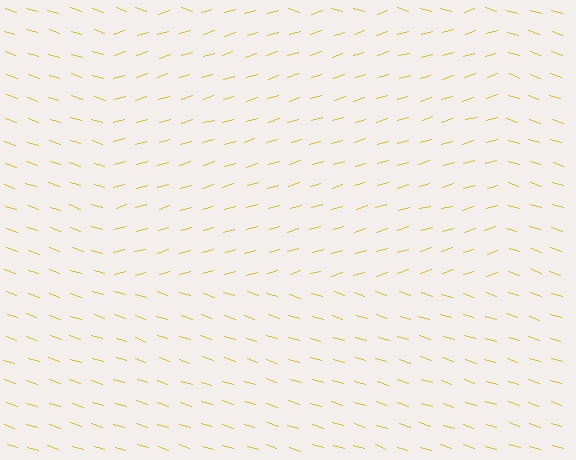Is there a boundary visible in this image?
Yes, there is a texture boundary formed by a change in line orientation.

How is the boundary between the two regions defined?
The boundary is defined purely by a change in line orientation (approximately 35 degrees difference). All lines are the same color and thickness.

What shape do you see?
I see a rectangle.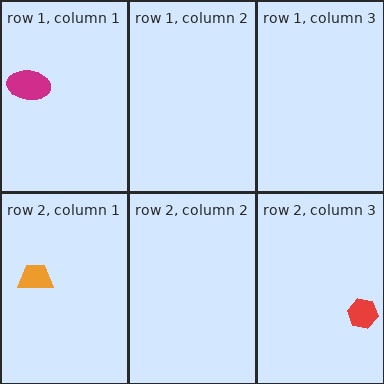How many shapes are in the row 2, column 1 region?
1.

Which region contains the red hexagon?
The row 2, column 3 region.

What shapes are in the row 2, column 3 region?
The red hexagon.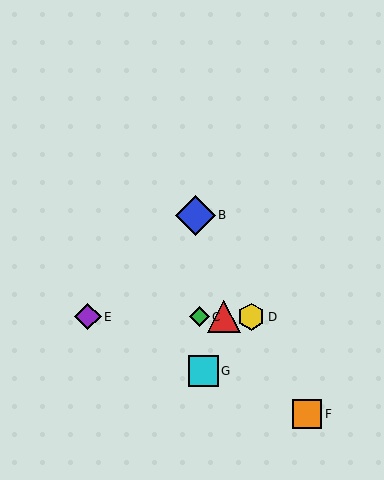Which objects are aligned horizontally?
Objects A, C, D, E are aligned horizontally.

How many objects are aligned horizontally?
4 objects (A, C, D, E) are aligned horizontally.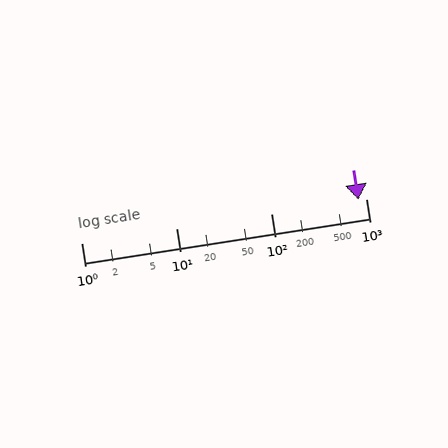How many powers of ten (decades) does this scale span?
The scale spans 3 decades, from 1 to 1000.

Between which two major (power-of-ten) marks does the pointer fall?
The pointer is between 100 and 1000.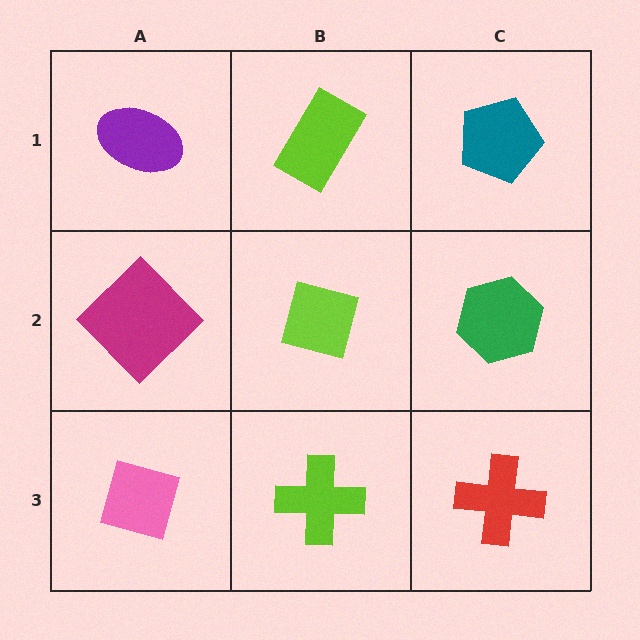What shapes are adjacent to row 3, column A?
A magenta diamond (row 2, column A), a lime cross (row 3, column B).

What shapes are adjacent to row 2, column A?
A purple ellipse (row 1, column A), a pink diamond (row 3, column A), a lime square (row 2, column B).